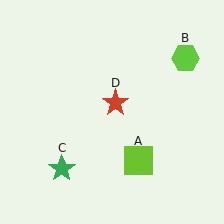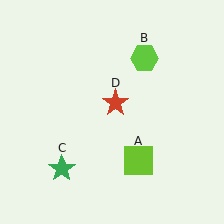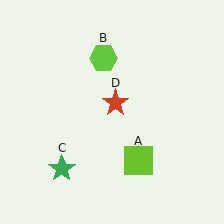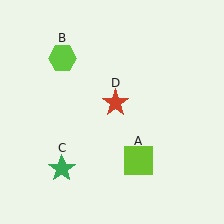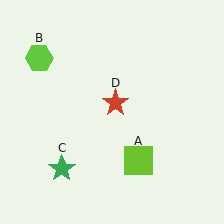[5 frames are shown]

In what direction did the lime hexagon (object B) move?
The lime hexagon (object B) moved left.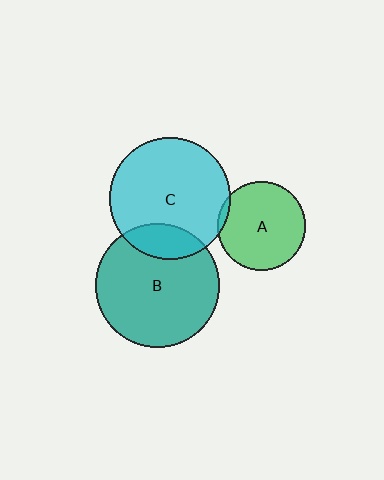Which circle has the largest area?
Circle B (teal).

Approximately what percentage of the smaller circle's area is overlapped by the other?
Approximately 20%.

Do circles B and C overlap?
Yes.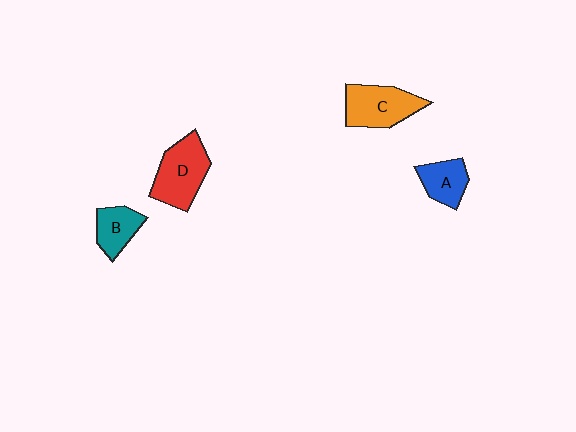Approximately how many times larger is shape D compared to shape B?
Approximately 1.7 times.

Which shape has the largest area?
Shape D (red).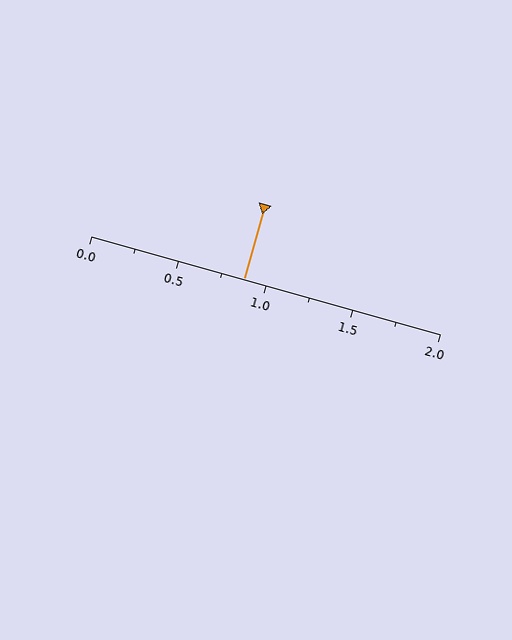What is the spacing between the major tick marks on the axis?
The major ticks are spaced 0.5 apart.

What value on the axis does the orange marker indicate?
The marker indicates approximately 0.88.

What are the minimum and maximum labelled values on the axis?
The axis runs from 0.0 to 2.0.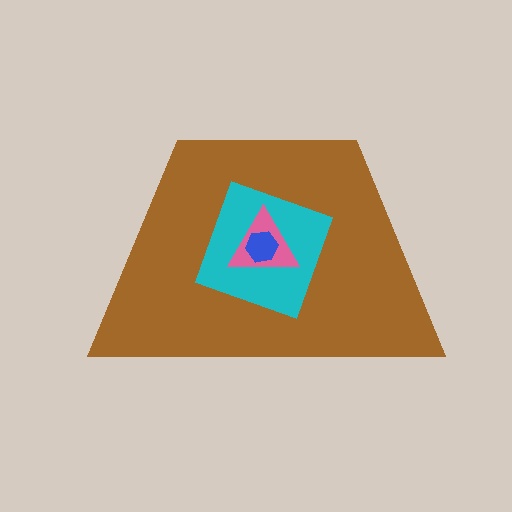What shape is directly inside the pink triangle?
The blue hexagon.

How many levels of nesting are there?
4.